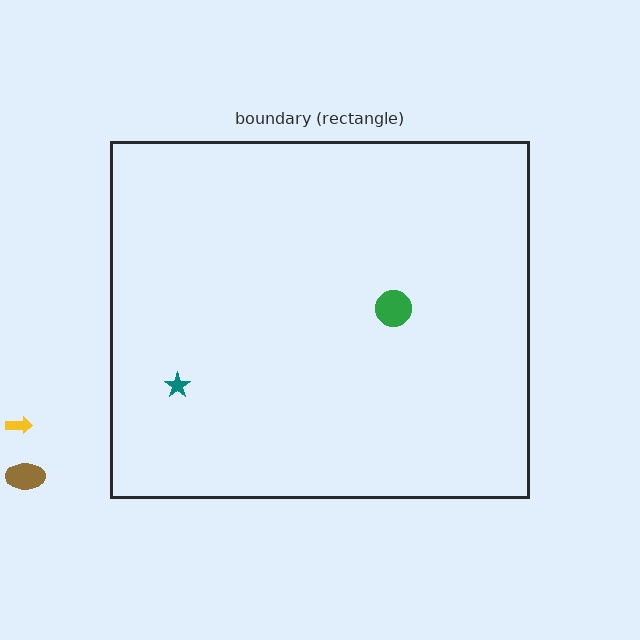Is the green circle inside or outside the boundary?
Inside.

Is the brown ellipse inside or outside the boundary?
Outside.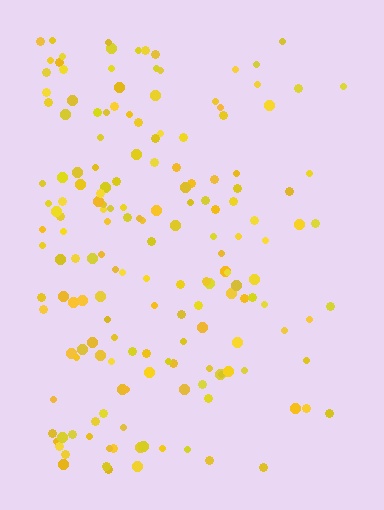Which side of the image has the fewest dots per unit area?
The right.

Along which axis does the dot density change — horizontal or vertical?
Horizontal.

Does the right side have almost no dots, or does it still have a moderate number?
Still a moderate number, just noticeably fewer than the left.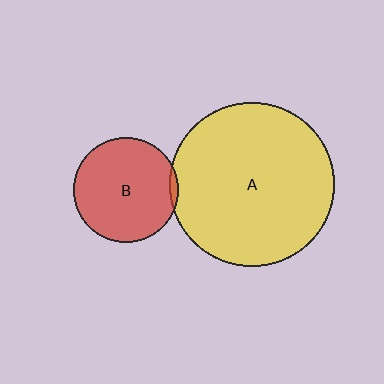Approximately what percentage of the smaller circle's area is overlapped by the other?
Approximately 5%.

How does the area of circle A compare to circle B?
Approximately 2.4 times.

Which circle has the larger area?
Circle A (yellow).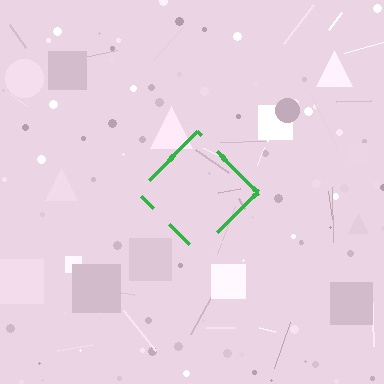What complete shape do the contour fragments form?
The contour fragments form a diamond.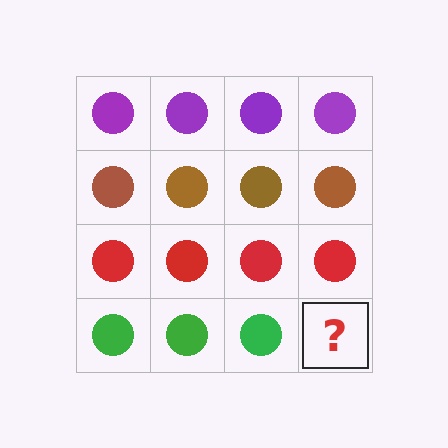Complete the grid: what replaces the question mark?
The question mark should be replaced with a green circle.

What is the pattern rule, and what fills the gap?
The rule is that each row has a consistent color. The gap should be filled with a green circle.